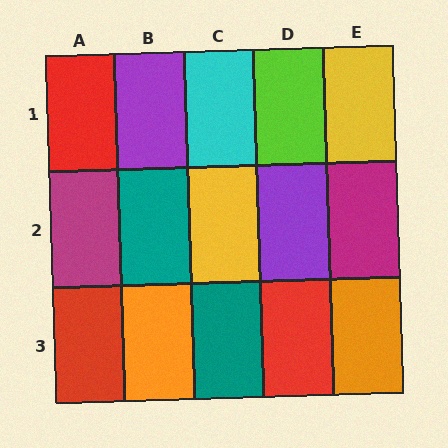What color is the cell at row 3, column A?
Red.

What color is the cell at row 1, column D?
Lime.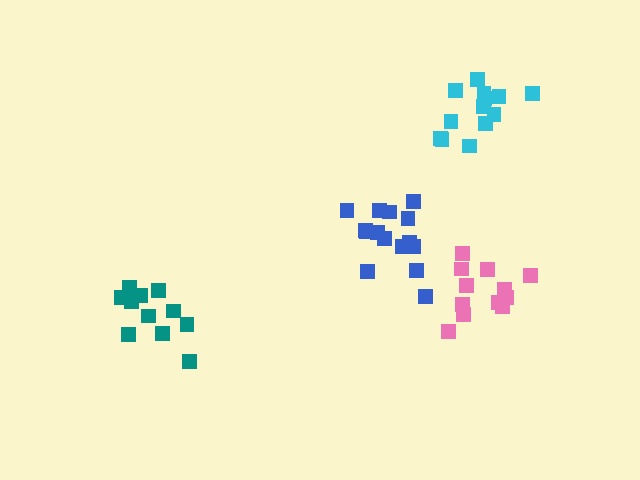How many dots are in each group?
Group 1: 12 dots, Group 2: 13 dots, Group 3: 11 dots, Group 4: 15 dots (51 total).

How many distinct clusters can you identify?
There are 4 distinct clusters.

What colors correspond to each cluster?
The clusters are colored: pink, cyan, teal, blue.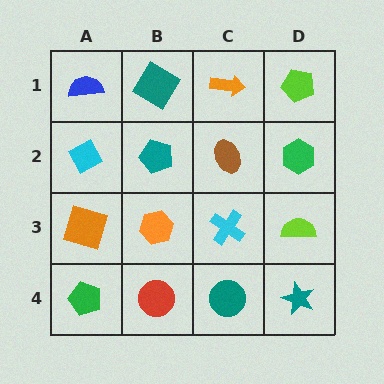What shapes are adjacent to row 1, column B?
A teal pentagon (row 2, column B), a blue semicircle (row 1, column A), an orange arrow (row 1, column C).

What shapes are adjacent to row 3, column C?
A brown ellipse (row 2, column C), a teal circle (row 4, column C), an orange hexagon (row 3, column B), a lime semicircle (row 3, column D).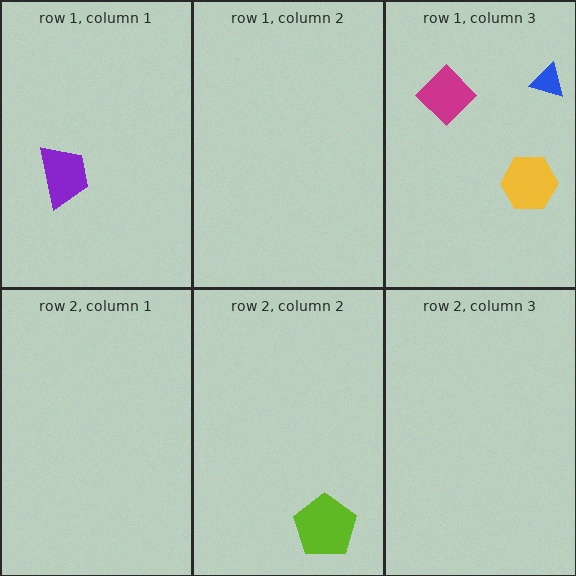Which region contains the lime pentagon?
The row 2, column 2 region.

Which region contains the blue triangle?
The row 1, column 3 region.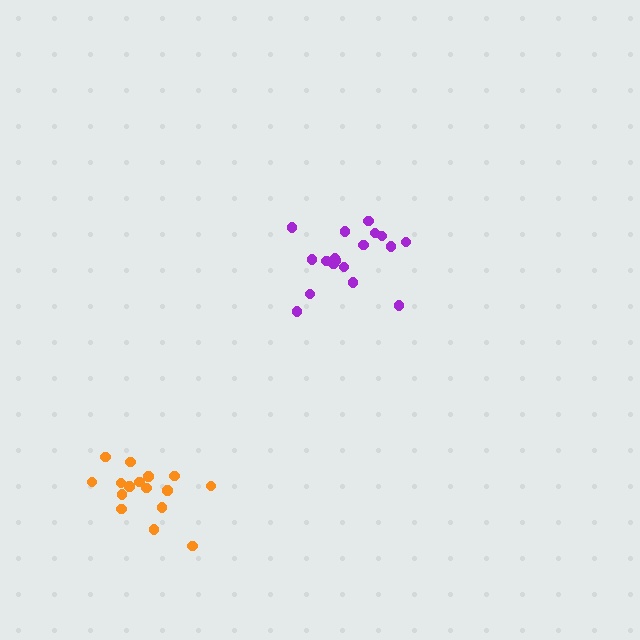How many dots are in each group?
Group 1: 18 dots, Group 2: 16 dots (34 total).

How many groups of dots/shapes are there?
There are 2 groups.